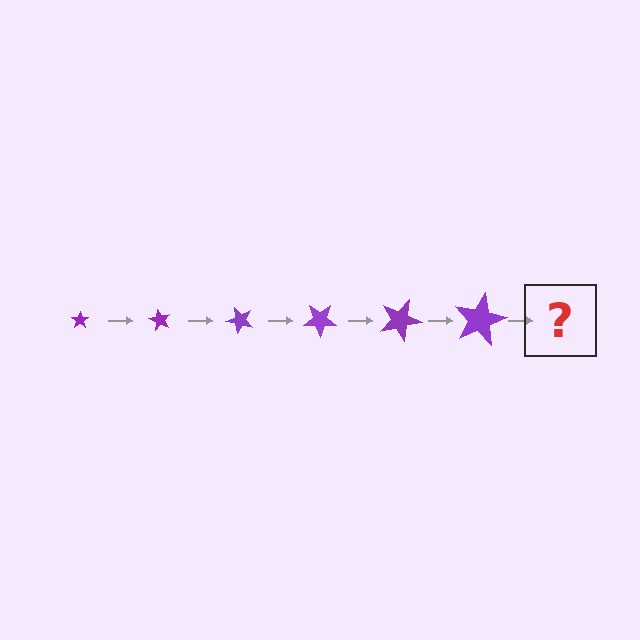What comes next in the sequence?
The next element should be a star, larger than the previous one and rotated 360 degrees from the start.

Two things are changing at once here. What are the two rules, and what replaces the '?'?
The two rules are that the star grows larger each step and it rotates 60 degrees each step. The '?' should be a star, larger than the previous one and rotated 360 degrees from the start.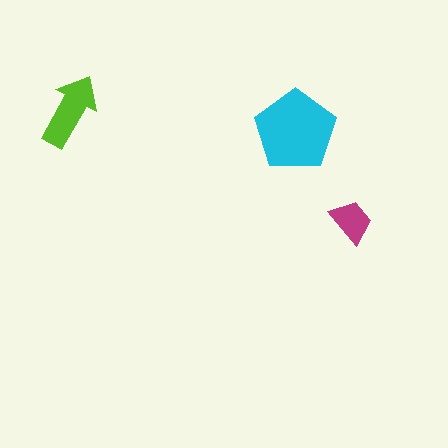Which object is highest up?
The lime arrow is topmost.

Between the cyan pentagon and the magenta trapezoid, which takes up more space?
The cyan pentagon.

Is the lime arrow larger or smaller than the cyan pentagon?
Smaller.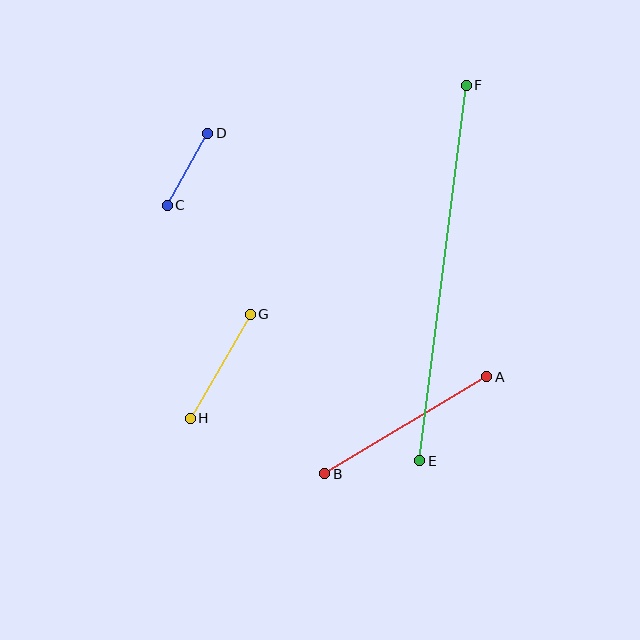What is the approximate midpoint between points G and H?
The midpoint is at approximately (220, 366) pixels.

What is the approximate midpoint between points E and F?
The midpoint is at approximately (443, 273) pixels.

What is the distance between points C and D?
The distance is approximately 83 pixels.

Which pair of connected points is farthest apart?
Points E and F are farthest apart.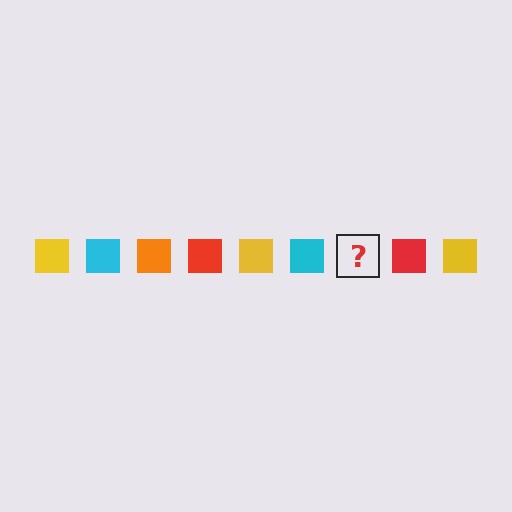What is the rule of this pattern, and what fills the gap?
The rule is that the pattern cycles through yellow, cyan, orange, red squares. The gap should be filled with an orange square.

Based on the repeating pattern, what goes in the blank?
The blank should be an orange square.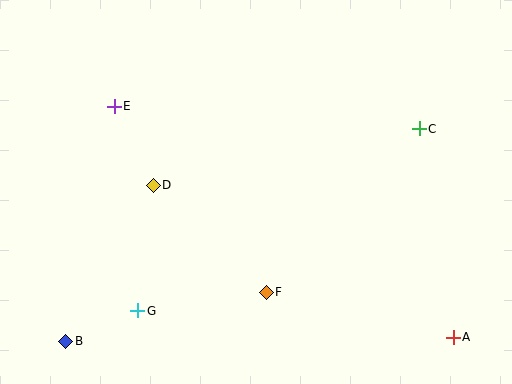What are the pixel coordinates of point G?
Point G is at (138, 311).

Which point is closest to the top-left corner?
Point E is closest to the top-left corner.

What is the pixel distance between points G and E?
The distance between G and E is 206 pixels.